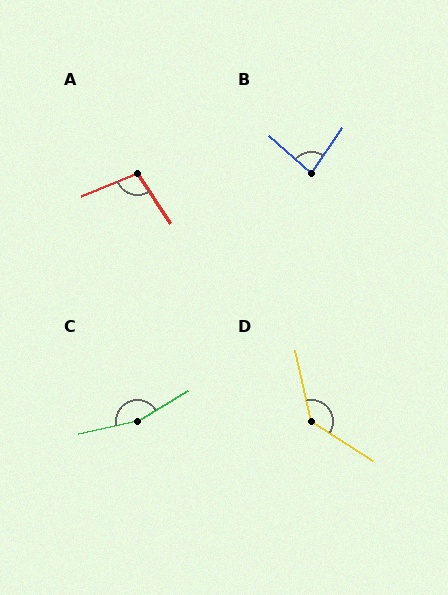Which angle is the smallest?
B, at approximately 82 degrees.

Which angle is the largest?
C, at approximately 162 degrees.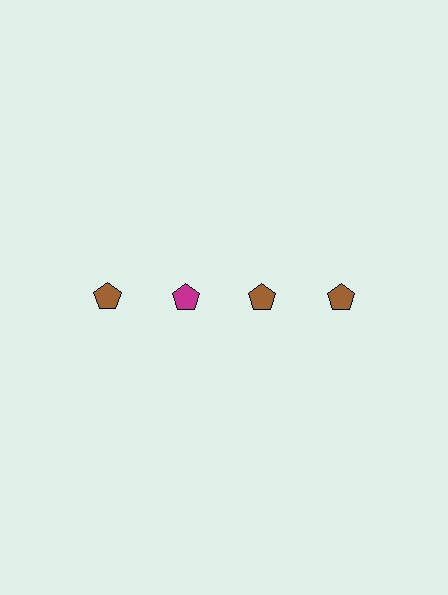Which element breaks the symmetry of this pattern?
The magenta pentagon in the top row, second from left column breaks the symmetry. All other shapes are brown pentagons.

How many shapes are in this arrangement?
There are 4 shapes arranged in a grid pattern.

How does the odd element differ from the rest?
It has a different color: magenta instead of brown.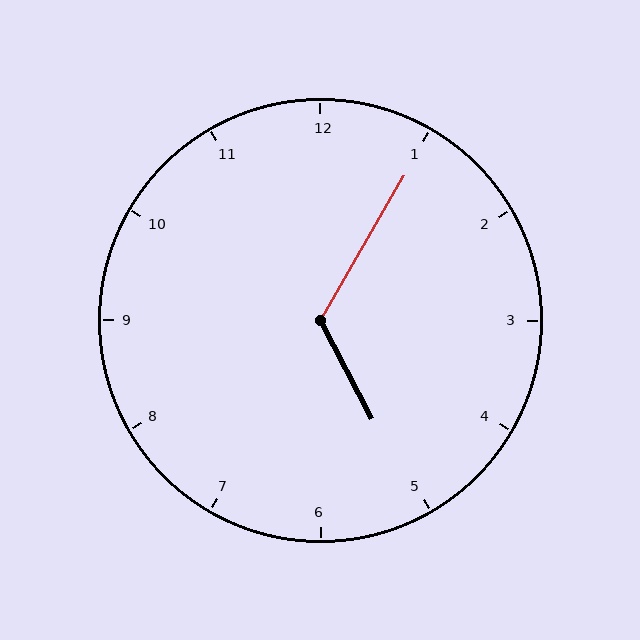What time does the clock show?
5:05.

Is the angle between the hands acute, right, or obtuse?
It is obtuse.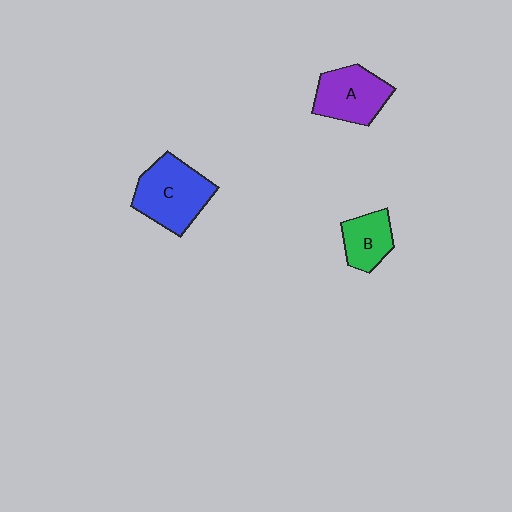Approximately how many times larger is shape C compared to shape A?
Approximately 1.2 times.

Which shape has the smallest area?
Shape B (green).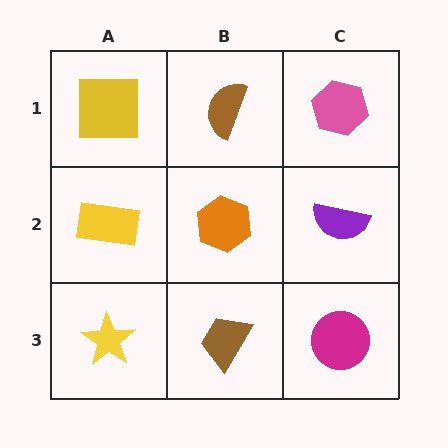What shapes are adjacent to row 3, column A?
A yellow rectangle (row 2, column A), a brown trapezoid (row 3, column B).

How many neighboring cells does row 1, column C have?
2.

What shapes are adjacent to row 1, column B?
An orange hexagon (row 2, column B), a yellow square (row 1, column A), a pink hexagon (row 1, column C).